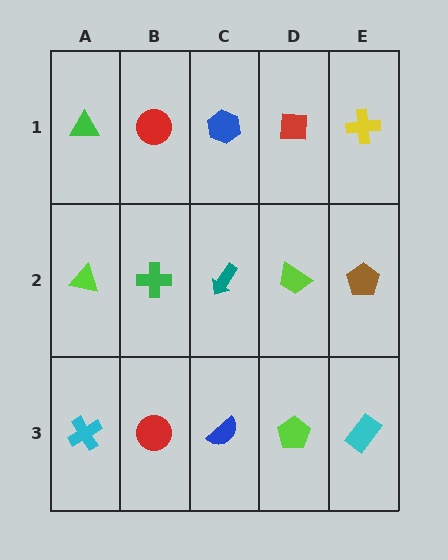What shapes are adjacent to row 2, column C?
A blue hexagon (row 1, column C), a blue semicircle (row 3, column C), a green cross (row 2, column B), a lime trapezoid (row 2, column D).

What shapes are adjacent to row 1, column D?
A lime trapezoid (row 2, column D), a blue hexagon (row 1, column C), a yellow cross (row 1, column E).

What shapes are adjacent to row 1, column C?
A teal arrow (row 2, column C), a red circle (row 1, column B), a red square (row 1, column D).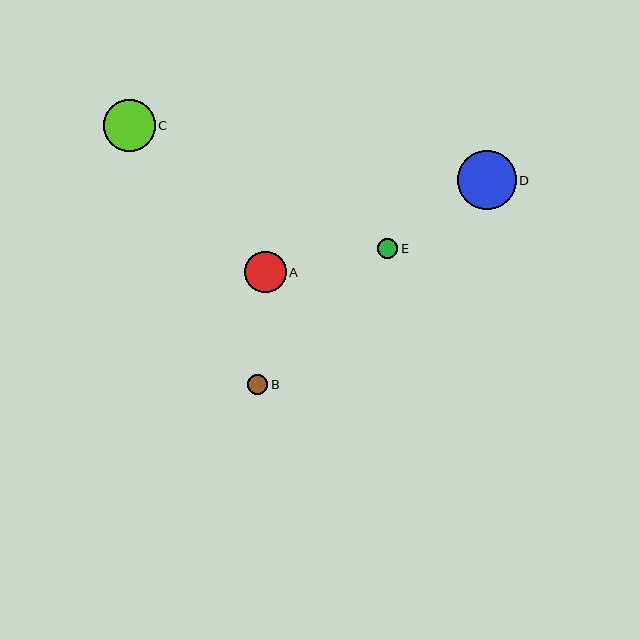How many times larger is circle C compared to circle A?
Circle C is approximately 1.3 times the size of circle A.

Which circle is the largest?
Circle D is the largest with a size of approximately 58 pixels.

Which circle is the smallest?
Circle B is the smallest with a size of approximately 20 pixels.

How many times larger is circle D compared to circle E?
Circle D is approximately 2.9 times the size of circle E.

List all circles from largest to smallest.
From largest to smallest: D, C, A, E, B.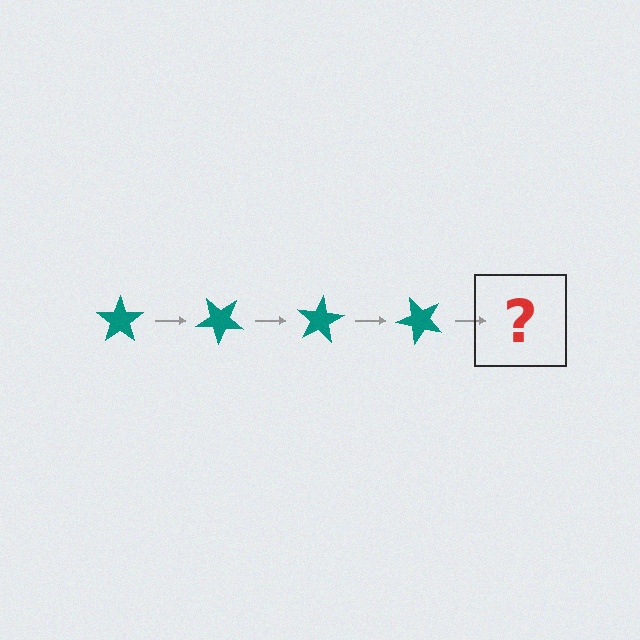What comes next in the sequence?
The next element should be a teal star rotated 160 degrees.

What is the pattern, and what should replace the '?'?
The pattern is that the star rotates 40 degrees each step. The '?' should be a teal star rotated 160 degrees.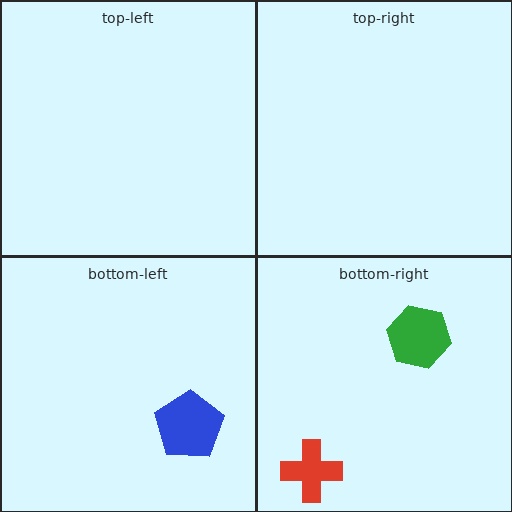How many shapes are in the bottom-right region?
2.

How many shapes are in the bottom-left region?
1.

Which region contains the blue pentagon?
The bottom-left region.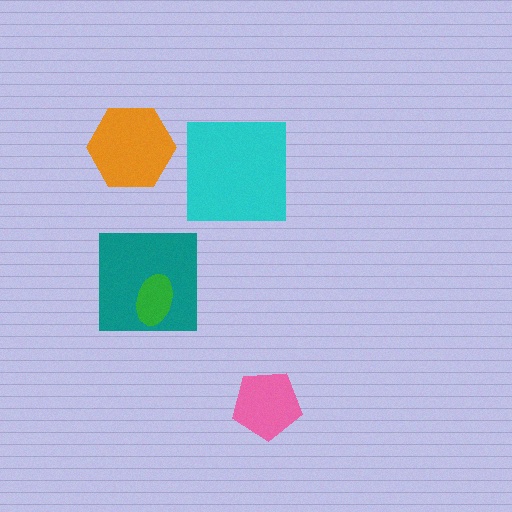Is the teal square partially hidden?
Yes, it is partially covered by another shape.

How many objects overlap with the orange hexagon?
0 objects overlap with the orange hexagon.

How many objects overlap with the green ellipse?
1 object overlaps with the green ellipse.